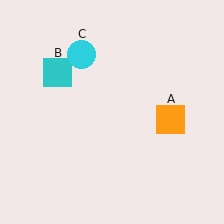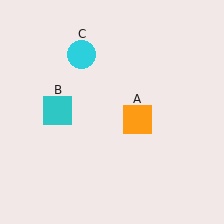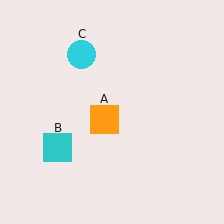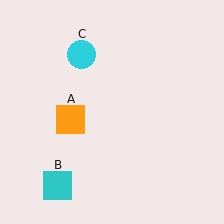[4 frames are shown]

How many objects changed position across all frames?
2 objects changed position: orange square (object A), cyan square (object B).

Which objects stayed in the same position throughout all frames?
Cyan circle (object C) remained stationary.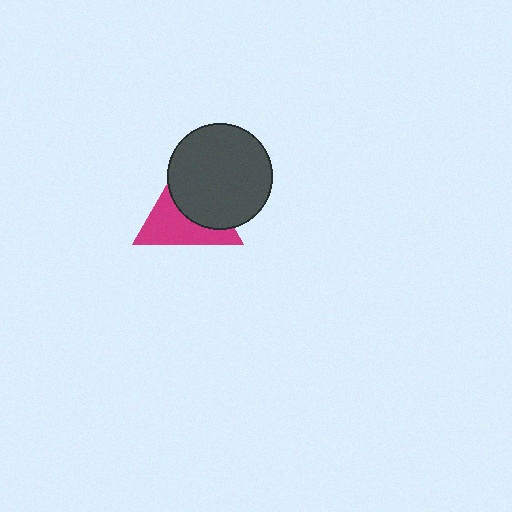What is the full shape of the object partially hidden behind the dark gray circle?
The partially hidden object is a magenta triangle.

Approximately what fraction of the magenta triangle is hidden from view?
Roughly 49% of the magenta triangle is hidden behind the dark gray circle.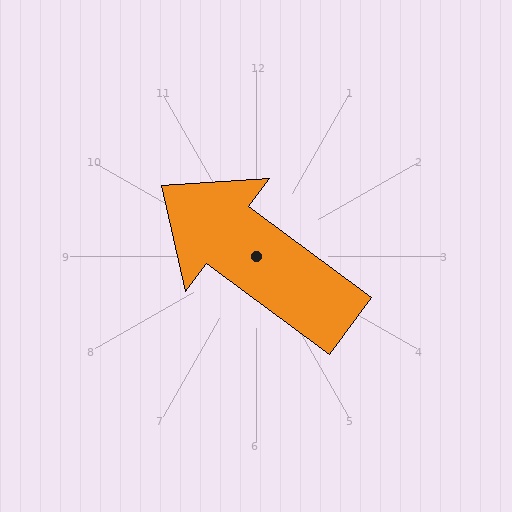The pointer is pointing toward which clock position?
Roughly 10 o'clock.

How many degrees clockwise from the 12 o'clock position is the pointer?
Approximately 307 degrees.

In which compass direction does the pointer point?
Northwest.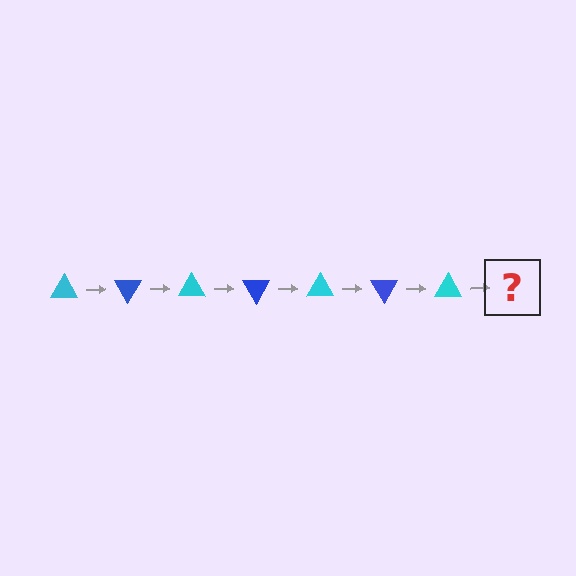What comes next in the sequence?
The next element should be a blue triangle, rotated 420 degrees from the start.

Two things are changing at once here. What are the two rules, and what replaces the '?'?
The two rules are that it rotates 60 degrees each step and the color cycles through cyan and blue. The '?' should be a blue triangle, rotated 420 degrees from the start.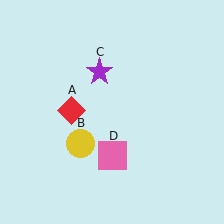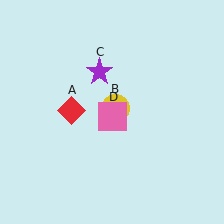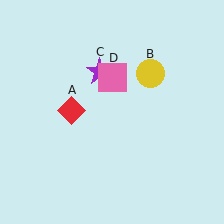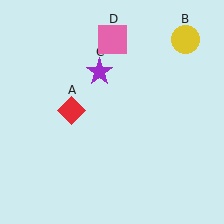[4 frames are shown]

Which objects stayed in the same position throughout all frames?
Red diamond (object A) and purple star (object C) remained stationary.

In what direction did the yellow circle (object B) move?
The yellow circle (object B) moved up and to the right.